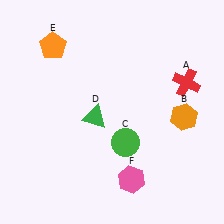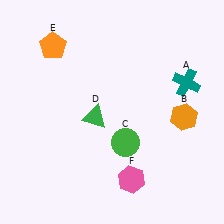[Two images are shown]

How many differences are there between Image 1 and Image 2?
There is 1 difference between the two images.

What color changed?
The cross (A) changed from red in Image 1 to teal in Image 2.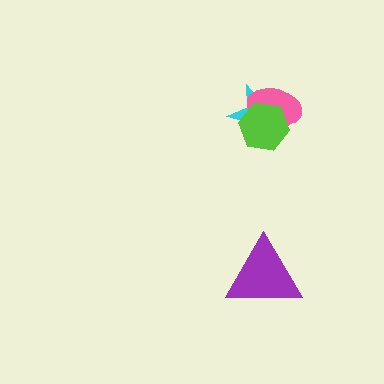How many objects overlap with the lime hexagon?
2 objects overlap with the lime hexagon.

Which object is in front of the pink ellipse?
The lime hexagon is in front of the pink ellipse.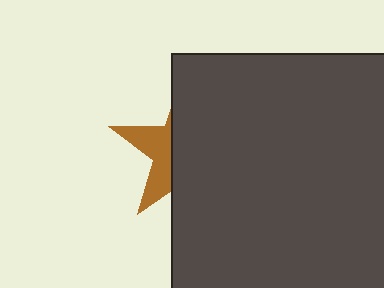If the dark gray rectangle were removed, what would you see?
You would see the complete brown star.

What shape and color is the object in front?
The object in front is a dark gray rectangle.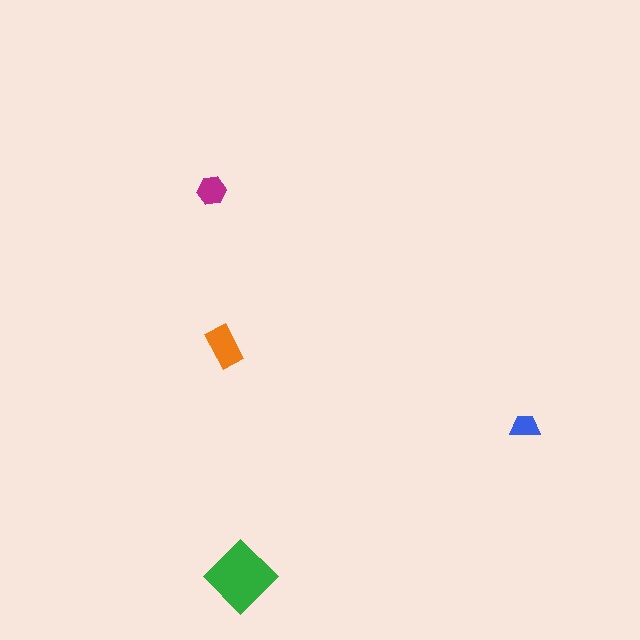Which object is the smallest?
The blue trapezoid.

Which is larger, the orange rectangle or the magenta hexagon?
The orange rectangle.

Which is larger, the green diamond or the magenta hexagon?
The green diamond.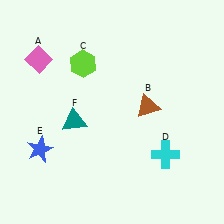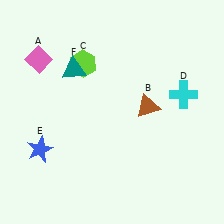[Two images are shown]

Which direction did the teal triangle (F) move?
The teal triangle (F) moved up.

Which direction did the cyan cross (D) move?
The cyan cross (D) moved up.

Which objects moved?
The objects that moved are: the cyan cross (D), the teal triangle (F).